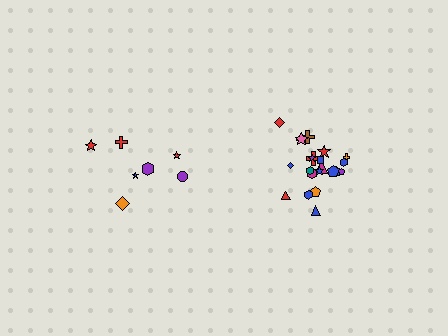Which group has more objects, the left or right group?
The right group.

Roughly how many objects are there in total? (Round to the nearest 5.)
Roughly 30 objects in total.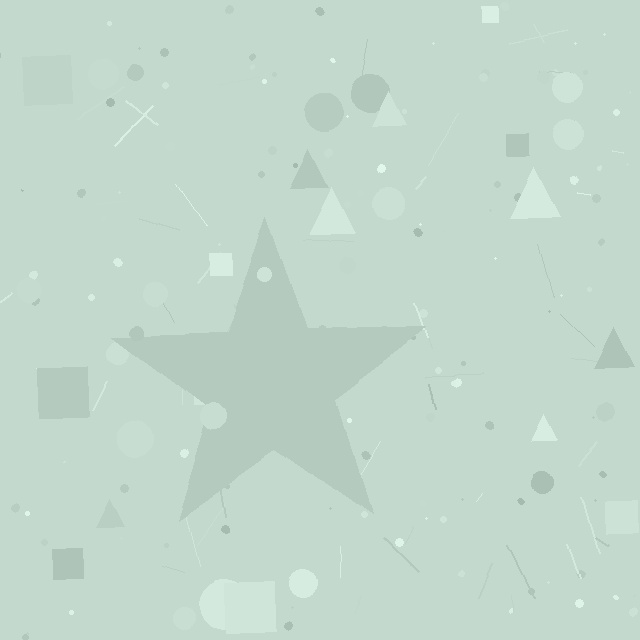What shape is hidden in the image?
A star is hidden in the image.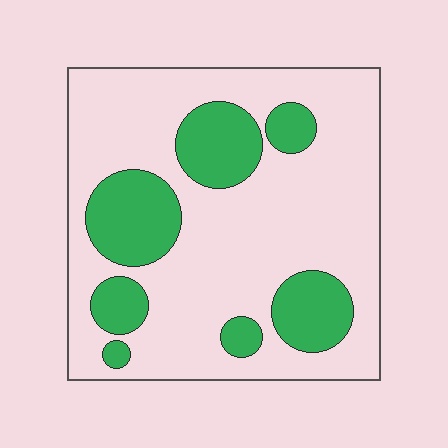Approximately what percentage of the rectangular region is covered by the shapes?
Approximately 25%.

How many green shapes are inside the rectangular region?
7.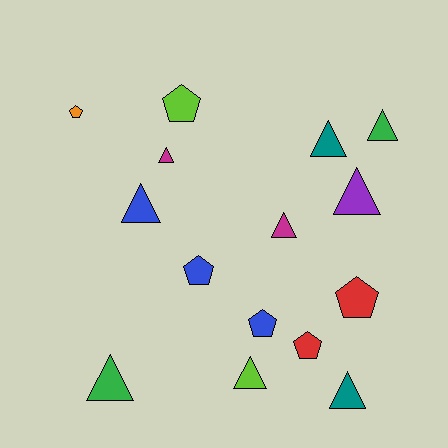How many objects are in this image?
There are 15 objects.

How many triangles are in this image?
There are 9 triangles.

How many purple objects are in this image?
There is 1 purple object.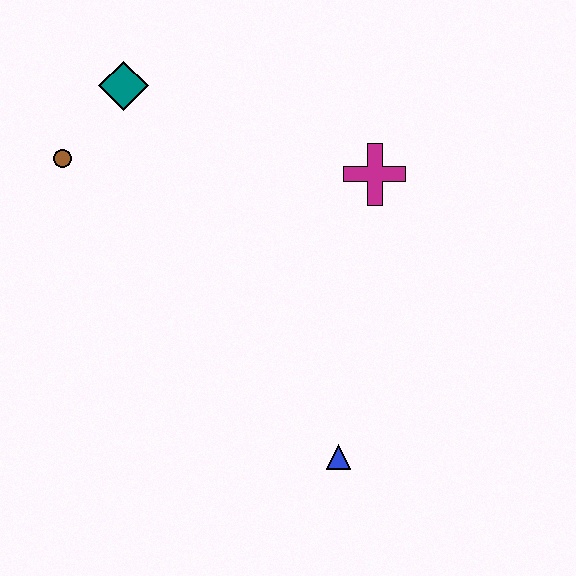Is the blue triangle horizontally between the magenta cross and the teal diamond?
Yes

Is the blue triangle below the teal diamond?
Yes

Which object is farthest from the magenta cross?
The brown circle is farthest from the magenta cross.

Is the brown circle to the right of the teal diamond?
No